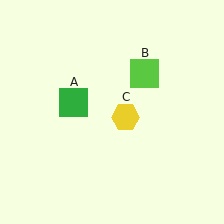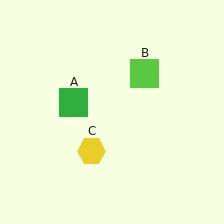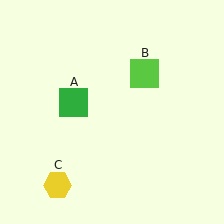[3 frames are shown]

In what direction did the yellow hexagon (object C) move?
The yellow hexagon (object C) moved down and to the left.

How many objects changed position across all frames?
1 object changed position: yellow hexagon (object C).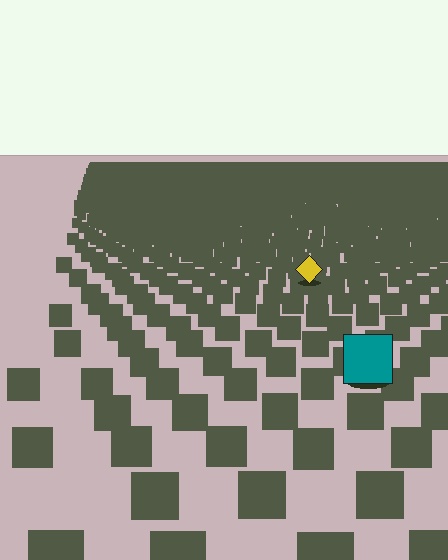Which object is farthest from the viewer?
The yellow diamond is farthest from the viewer. It appears smaller and the ground texture around it is denser.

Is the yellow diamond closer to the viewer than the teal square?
No. The teal square is closer — you can tell from the texture gradient: the ground texture is coarser near it.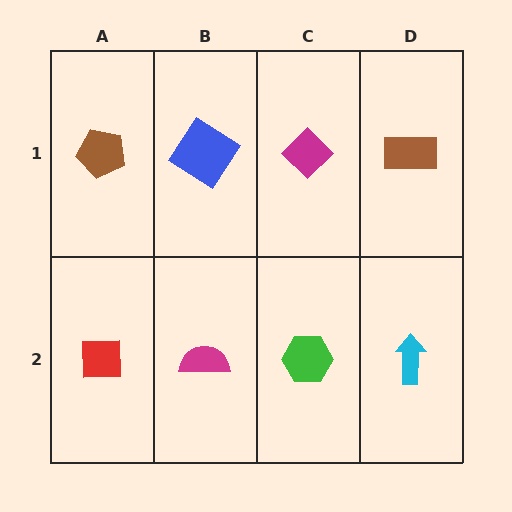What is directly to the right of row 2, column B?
A green hexagon.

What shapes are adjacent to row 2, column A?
A brown pentagon (row 1, column A), a magenta semicircle (row 2, column B).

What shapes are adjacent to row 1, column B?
A magenta semicircle (row 2, column B), a brown pentagon (row 1, column A), a magenta diamond (row 1, column C).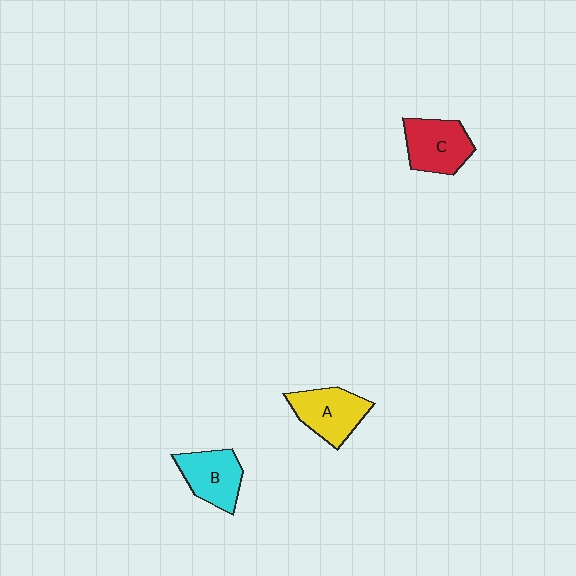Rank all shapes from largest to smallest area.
From largest to smallest: C (red), A (yellow), B (cyan).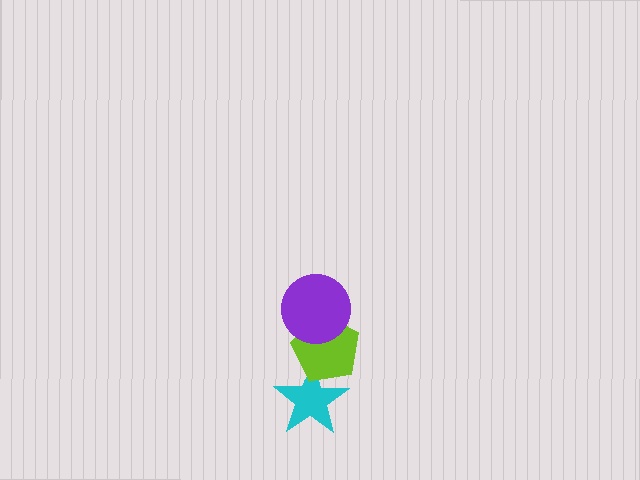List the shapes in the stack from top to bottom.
From top to bottom: the purple circle, the lime pentagon, the cyan star.